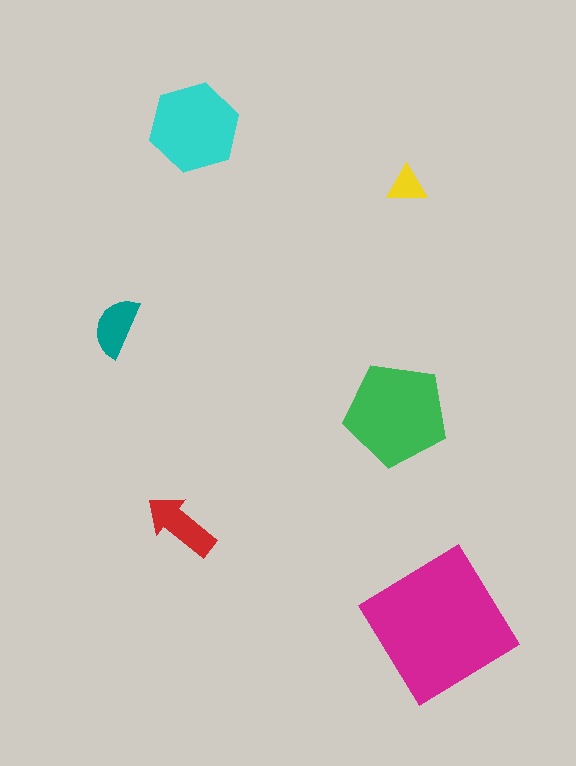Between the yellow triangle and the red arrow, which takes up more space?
The red arrow.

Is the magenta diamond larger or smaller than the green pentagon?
Larger.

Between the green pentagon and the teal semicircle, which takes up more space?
The green pentagon.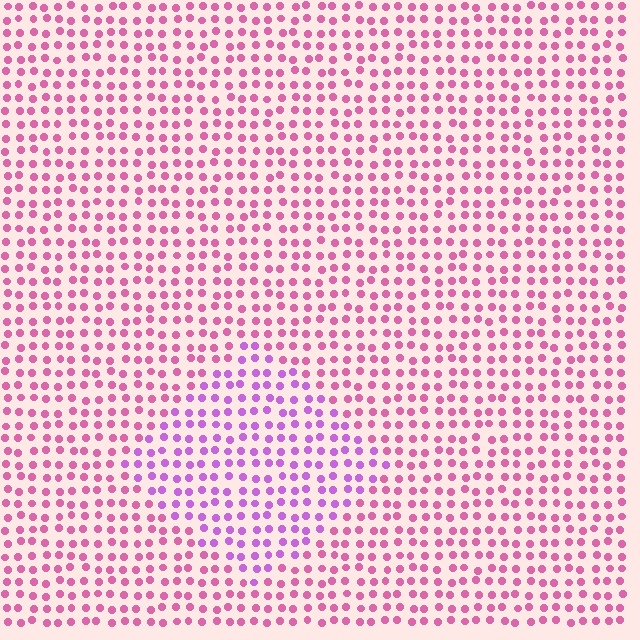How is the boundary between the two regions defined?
The boundary is defined purely by a slight shift in hue (about 35 degrees). Spacing, size, and orientation are identical on both sides.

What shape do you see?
I see a diamond.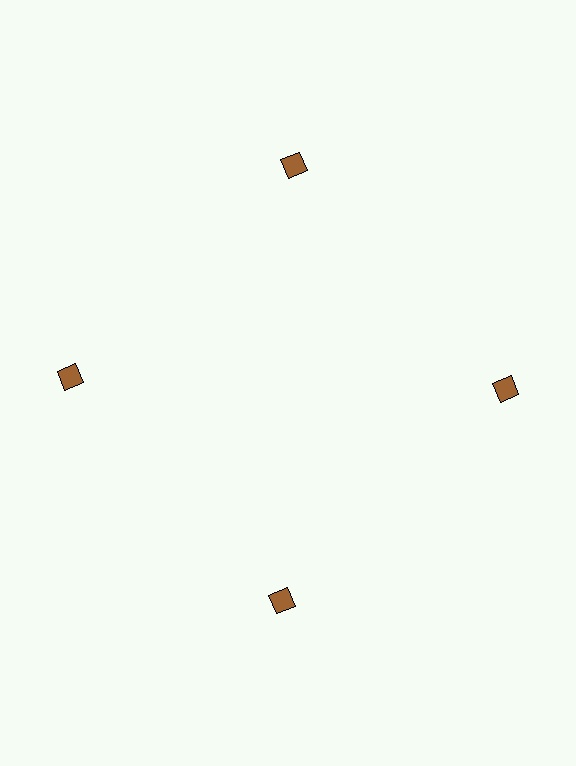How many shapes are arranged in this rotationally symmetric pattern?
There are 4 shapes, arranged in 4 groups of 1.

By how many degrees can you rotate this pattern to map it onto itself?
The pattern maps onto itself every 90 degrees of rotation.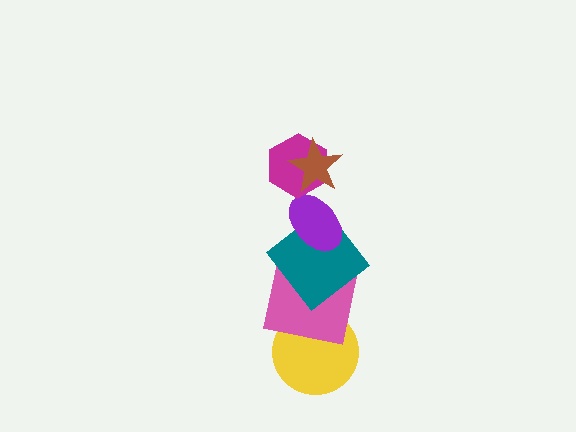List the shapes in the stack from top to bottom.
From top to bottom: the brown star, the magenta hexagon, the purple ellipse, the teal diamond, the pink square, the yellow circle.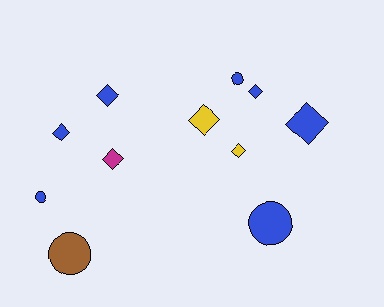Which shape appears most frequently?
Diamond, with 7 objects.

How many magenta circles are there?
There are no magenta circles.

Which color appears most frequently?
Blue, with 7 objects.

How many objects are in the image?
There are 11 objects.